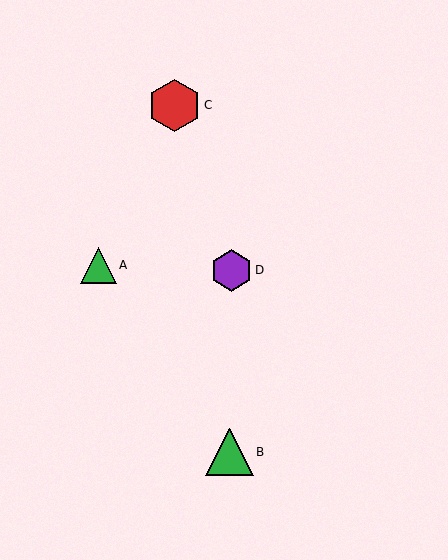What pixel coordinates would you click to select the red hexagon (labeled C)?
Click at (174, 105) to select the red hexagon C.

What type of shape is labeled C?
Shape C is a red hexagon.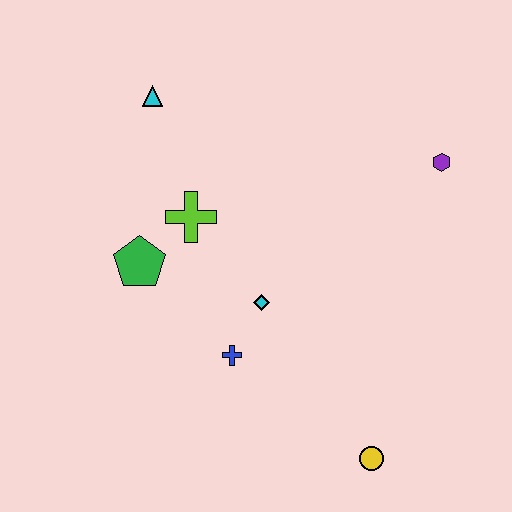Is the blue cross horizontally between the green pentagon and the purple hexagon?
Yes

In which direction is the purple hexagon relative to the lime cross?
The purple hexagon is to the right of the lime cross.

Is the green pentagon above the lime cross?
No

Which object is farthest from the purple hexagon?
The green pentagon is farthest from the purple hexagon.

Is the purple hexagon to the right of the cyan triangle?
Yes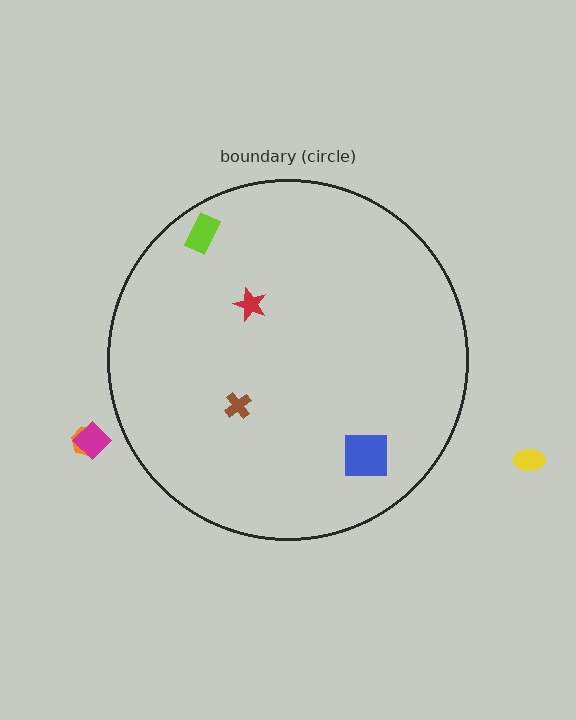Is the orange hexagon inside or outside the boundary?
Outside.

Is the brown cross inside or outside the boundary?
Inside.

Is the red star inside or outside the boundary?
Inside.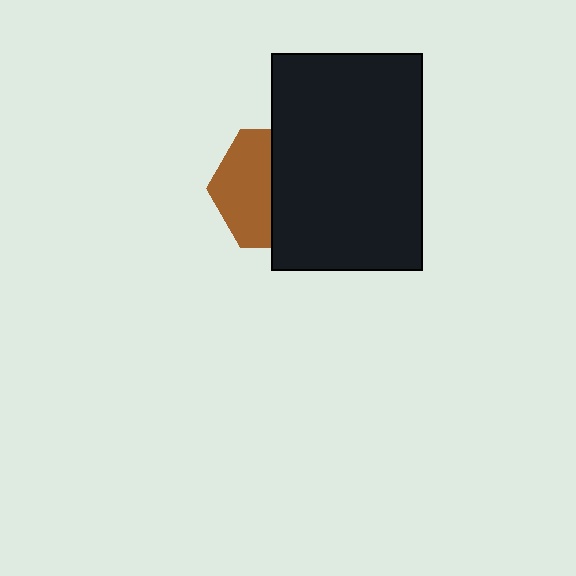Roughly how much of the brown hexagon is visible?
About half of it is visible (roughly 47%).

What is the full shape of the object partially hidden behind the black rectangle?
The partially hidden object is a brown hexagon.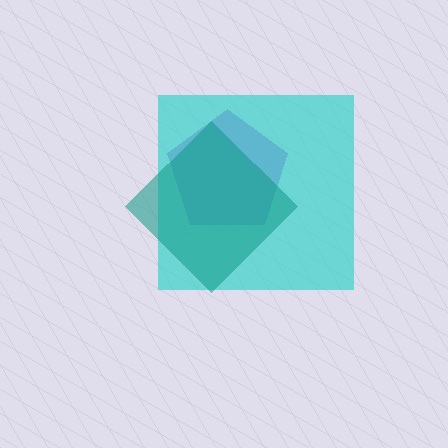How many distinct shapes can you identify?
There are 3 distinct shapes: a purple pentagon, a cyan square, a teal diamond.